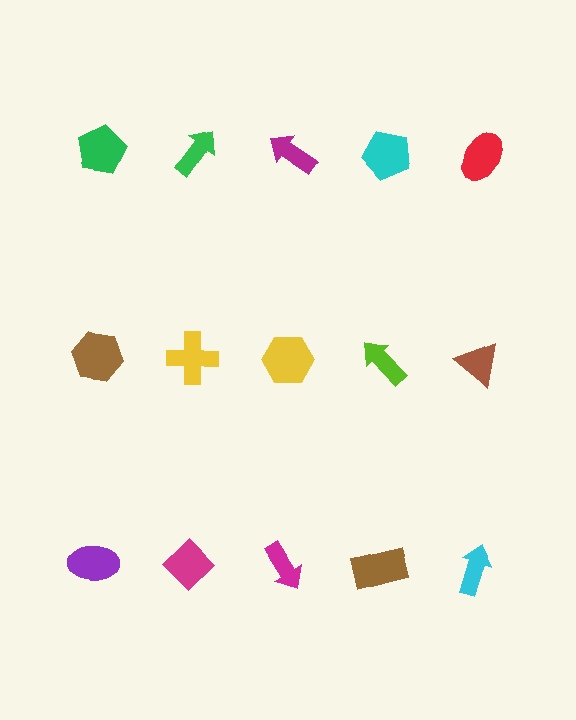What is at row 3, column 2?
A magenta diamond.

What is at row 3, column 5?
A cyan arrow.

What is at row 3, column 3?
A magenta arrow.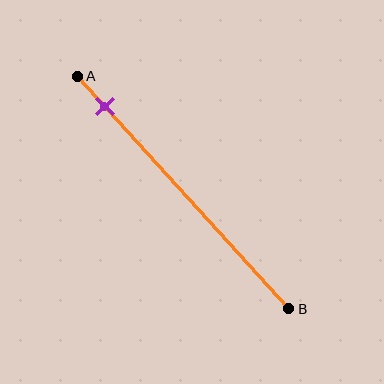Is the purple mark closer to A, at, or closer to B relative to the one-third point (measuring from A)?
The purple mark is closer to point A than the one-third point of segment AB.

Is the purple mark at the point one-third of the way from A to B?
No, the mark is at about 15% from A, not at the 33% one-third point.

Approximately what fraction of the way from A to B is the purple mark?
The purple mark is approximately 15% of the way from A to B.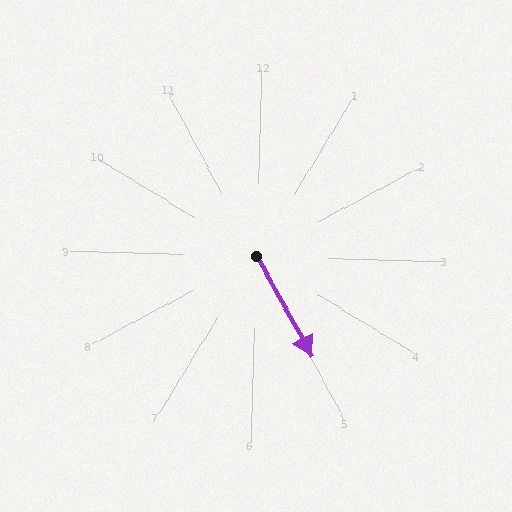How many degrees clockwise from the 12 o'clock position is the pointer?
Approximately 149 degrees.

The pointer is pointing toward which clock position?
Roughly 5 o'clock.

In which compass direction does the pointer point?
Southeast.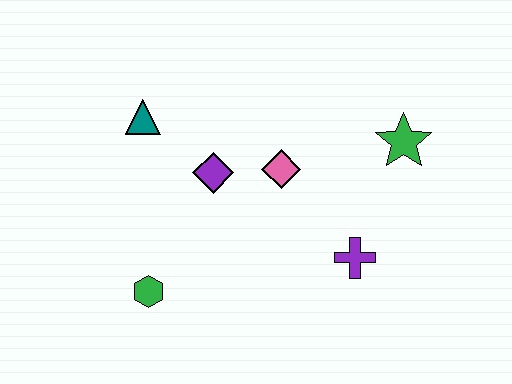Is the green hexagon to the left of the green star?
Yes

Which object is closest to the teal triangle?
The purple diamond is closest to the teal triangle.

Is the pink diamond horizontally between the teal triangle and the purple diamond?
No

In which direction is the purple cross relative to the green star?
The purple cross is below the green star.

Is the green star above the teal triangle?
No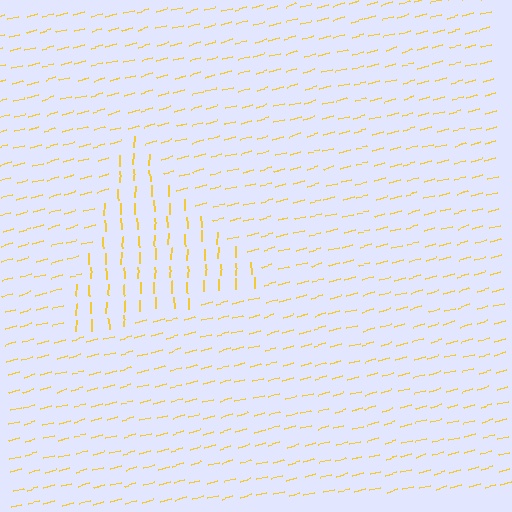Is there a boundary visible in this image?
Yes, there is a texture boundary formed by a change in line orientation.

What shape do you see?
I see a triangle.